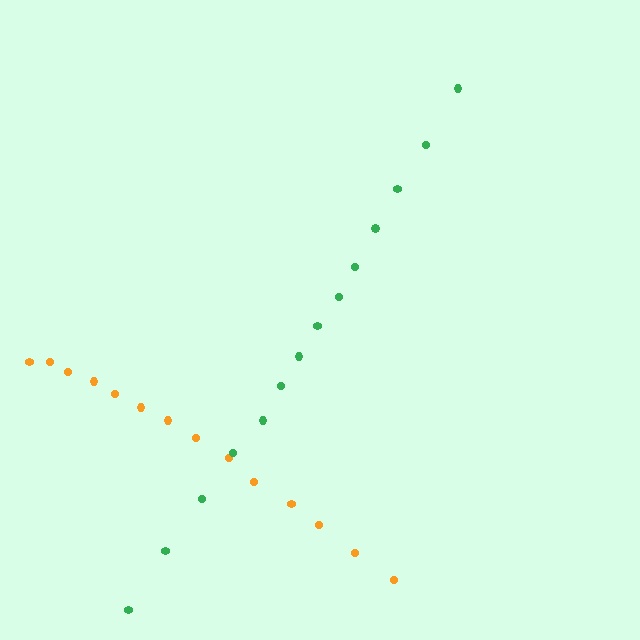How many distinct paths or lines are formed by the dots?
There are 2 distinct paths.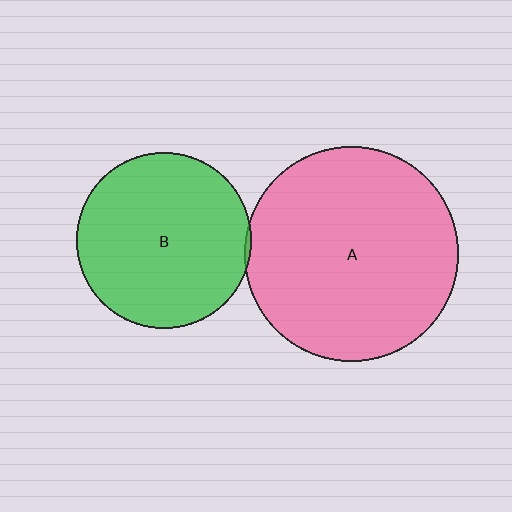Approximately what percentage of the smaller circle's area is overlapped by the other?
Approximately 5%.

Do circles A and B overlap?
Yes.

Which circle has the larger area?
Circle A (pink).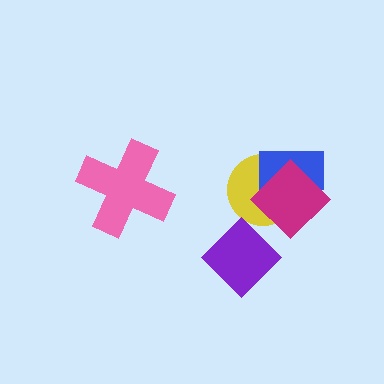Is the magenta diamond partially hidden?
No, no other shape covers it.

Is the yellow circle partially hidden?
Yes, it is partially covered by another shape.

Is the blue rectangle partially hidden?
Yes, it is partially covered by another shape.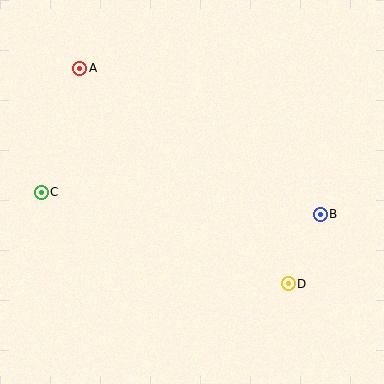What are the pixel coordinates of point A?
Point A is at (80, 68).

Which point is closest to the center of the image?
Point B at (320, 214) is closest to the center.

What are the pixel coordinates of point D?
Point D is at (288, 284).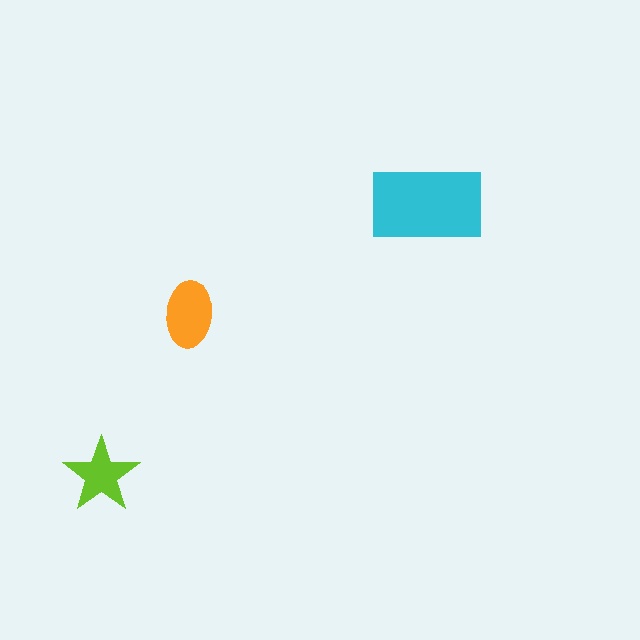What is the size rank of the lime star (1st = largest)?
3rd.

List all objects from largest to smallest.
The cyan rectangle, the orange ellipse, the lime star.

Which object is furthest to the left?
The lime star is leftmost.